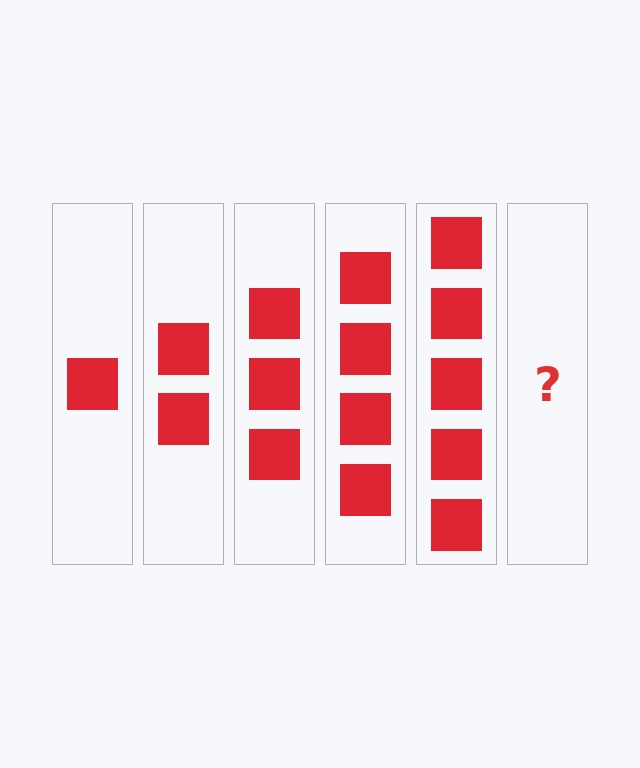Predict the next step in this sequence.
The next step is 6 squares.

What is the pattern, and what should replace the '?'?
The pattern is that each step adds one more square. The '?' should be 6 squares.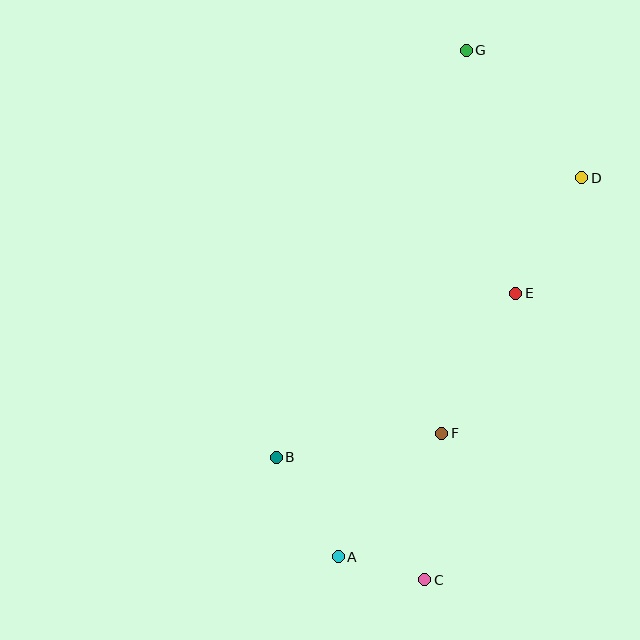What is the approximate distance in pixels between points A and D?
The distance between A and D is approximately 451 pixels.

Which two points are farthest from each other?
Points C and G are farthest from each other.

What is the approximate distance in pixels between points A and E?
The distance between A and E is approximately 318 pixels.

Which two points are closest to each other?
Points A and C are closest to each other.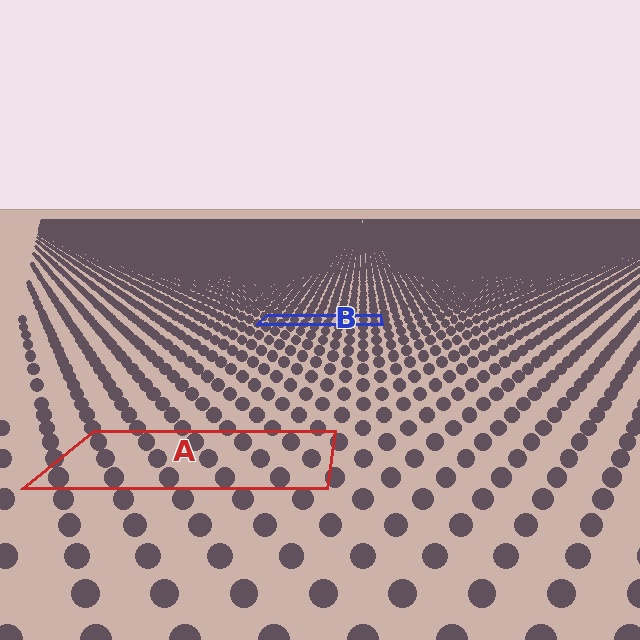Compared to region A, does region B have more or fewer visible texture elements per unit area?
Region B has more texture elements per unit area — they are packed more densely because it is farther away.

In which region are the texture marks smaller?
The texture marks are smaller in region B, because it is farther away.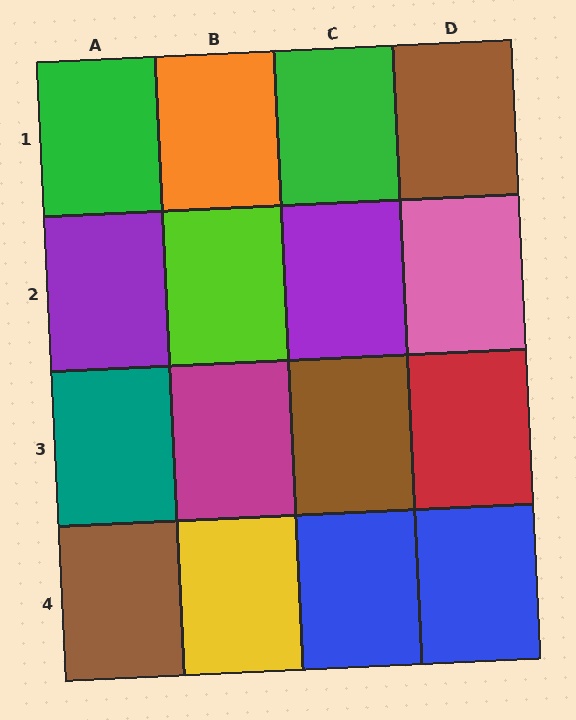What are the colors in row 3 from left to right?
Teal, magenta, brown, red.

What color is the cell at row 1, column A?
Green.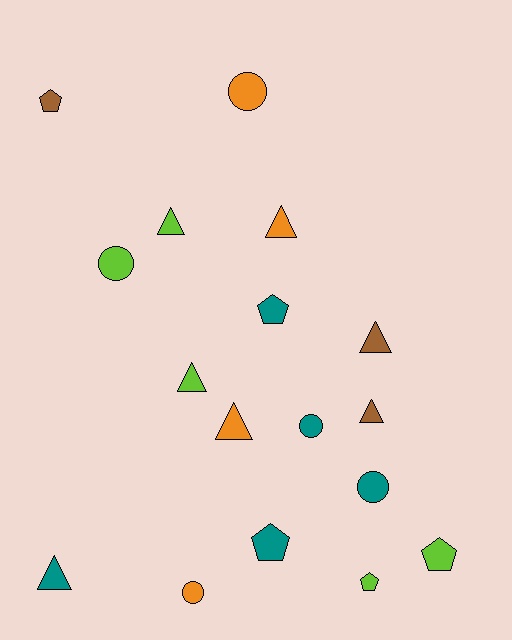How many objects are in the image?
There are 17 objects.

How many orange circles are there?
There are 2 orange circles.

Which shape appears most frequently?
Triangle, with 7 objects.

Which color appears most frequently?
Teal, with 5 objects.